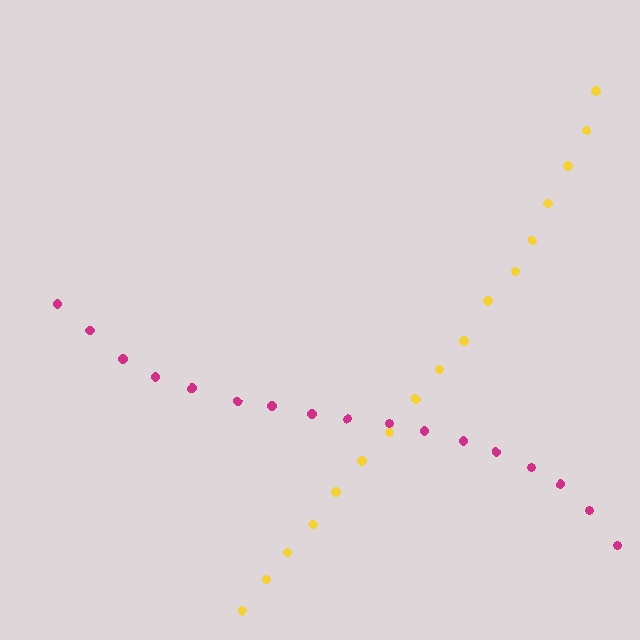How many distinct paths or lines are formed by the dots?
There are 2 distinct paths.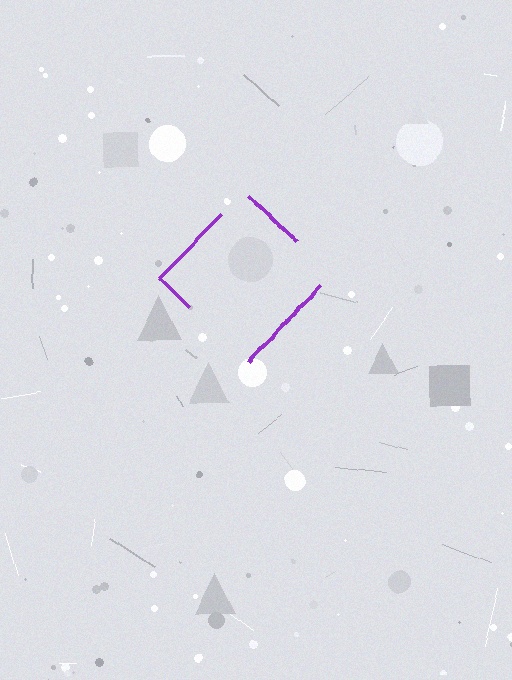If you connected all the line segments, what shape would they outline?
They would outline a diamond.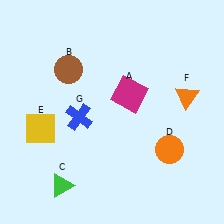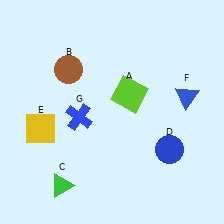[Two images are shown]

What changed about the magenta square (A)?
In Image 1, A is magenta. In Image 2, it changed to lime.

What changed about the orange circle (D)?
In Image 1, D is orange. In Image 2, it changed to blue.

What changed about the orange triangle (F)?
In Image 1, F is orange. In Image 2, it changed to blue.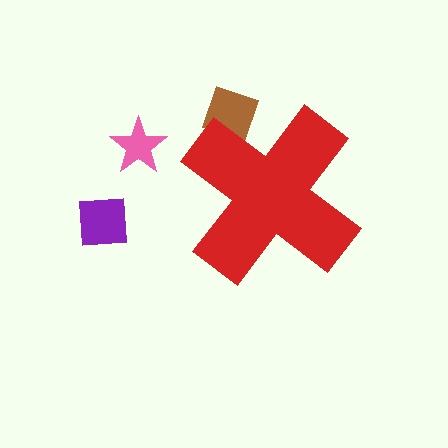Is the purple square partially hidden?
No, the purple square is fully visible.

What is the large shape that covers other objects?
A red cross.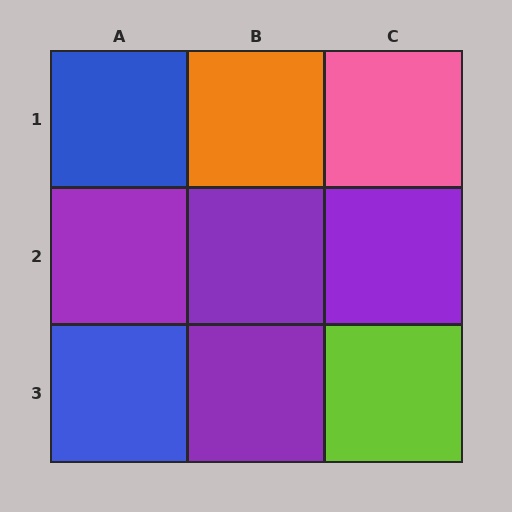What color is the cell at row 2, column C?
Purple.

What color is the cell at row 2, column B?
Purple.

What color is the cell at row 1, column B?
Orange.